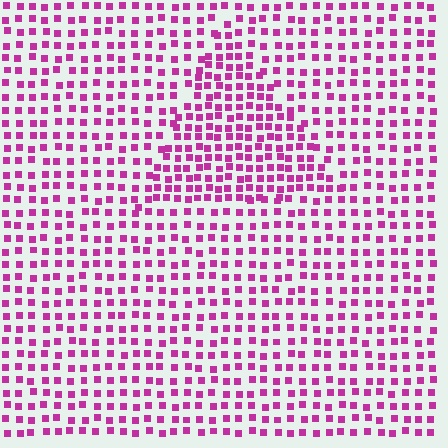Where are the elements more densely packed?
The elements are more densely packed inside the triangle boundary.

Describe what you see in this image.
The image contains small magenta elements arranged at two different densities. A triangle-shaped region is visible where the elements are more densely packed than the surrounding area.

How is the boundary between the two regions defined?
The boundary is defined by a change in element density (approximately 1.6x ratio). All elements are the same color, size, and shape.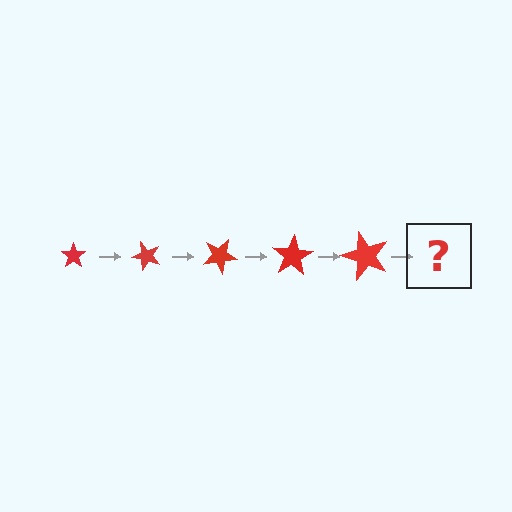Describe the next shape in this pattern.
It should be a star, larger than the previous one and rotated 250 degrees from the start.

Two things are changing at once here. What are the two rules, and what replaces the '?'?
The two rules are that the star grows larger each step and it rotates 50 degrees each step. The '?' should be a star, larger than the previous one and rotated 250 degrees from the start.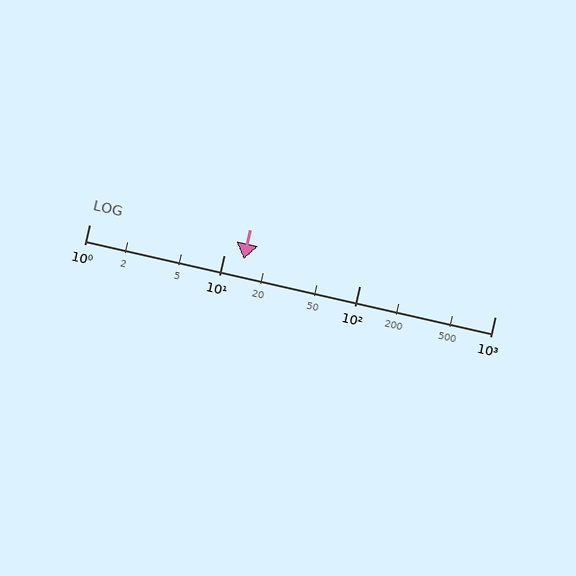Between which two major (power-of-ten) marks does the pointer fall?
The pointer is between 10 and 100.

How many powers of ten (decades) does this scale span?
The scale spans 3 decades, from 1 to 1000.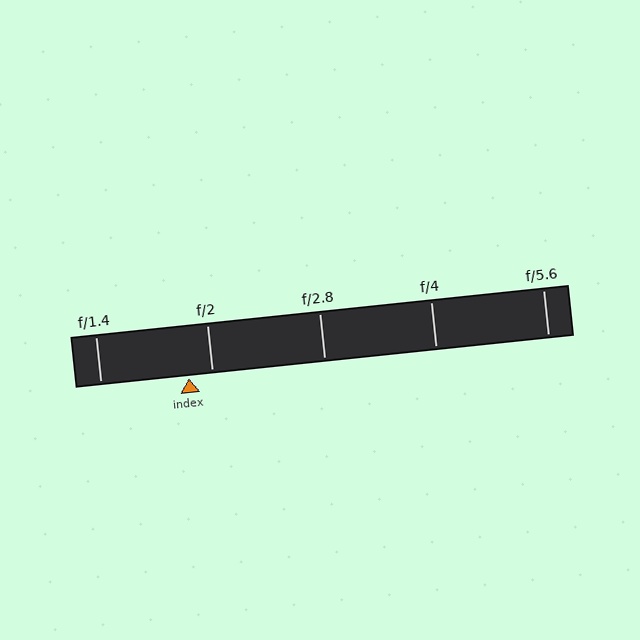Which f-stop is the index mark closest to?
The index mark is closest to f/2.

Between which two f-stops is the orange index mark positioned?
The index mark is between f/1.4 and f/2.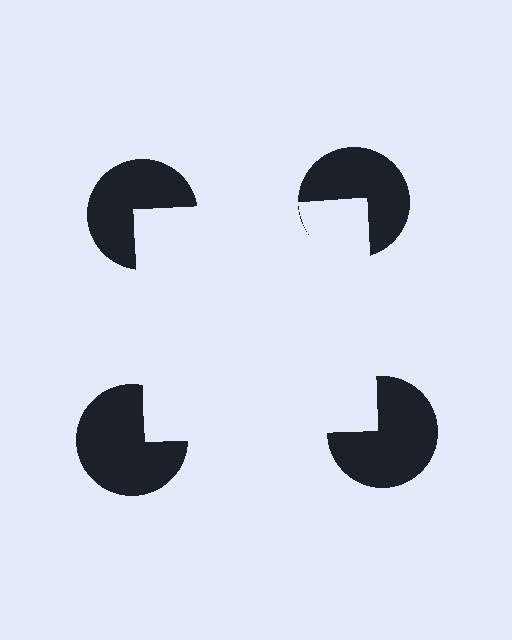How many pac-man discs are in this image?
There are 4 — one at each vertex of the illusory square.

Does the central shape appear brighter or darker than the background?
It typically appears slightly brighter than the background, even though no actual brightness change is drawn.